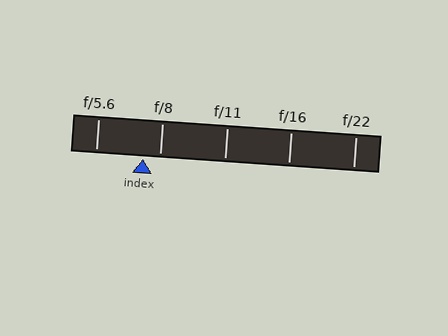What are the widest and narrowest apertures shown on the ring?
The widest aperture shown is f/5.6 and the narrowest is f/22.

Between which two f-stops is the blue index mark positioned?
The index mark is between f/5.6 and f/8.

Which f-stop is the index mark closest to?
The index mark is closest to f/8.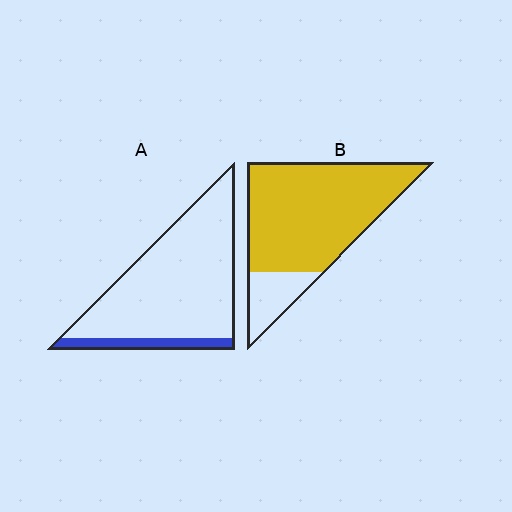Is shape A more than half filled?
No.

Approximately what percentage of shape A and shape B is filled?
A is approximately 10% and B is approximately 85%.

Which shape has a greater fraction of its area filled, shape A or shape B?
Shape B.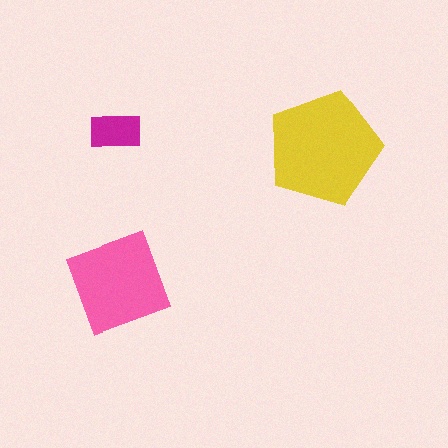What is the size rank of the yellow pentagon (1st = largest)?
1st.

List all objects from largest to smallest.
The yellow pentagon, the pink diamond, the magenta rectangle.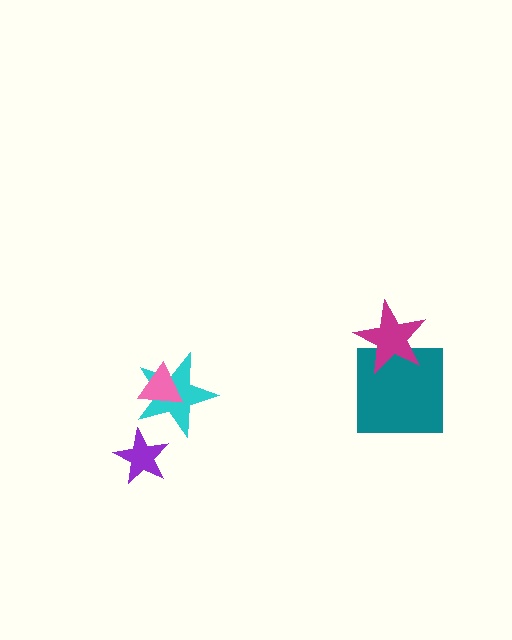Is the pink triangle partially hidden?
No, no other shape covers it.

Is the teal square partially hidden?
Yes, it is partially covered by another shape.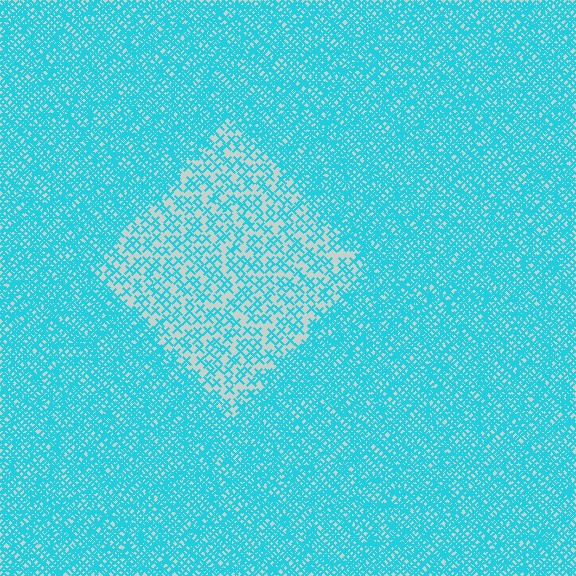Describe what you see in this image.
The image contains small cyan elements arranged at two different densities. A diamond-shaped region is visible where the elements are less densely packed than the surrounding area.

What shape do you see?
I see a diamond.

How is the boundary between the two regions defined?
The boundary is defined by a change in element density (approximately 2.5x ratio). All elements are the same color, size, and shape.